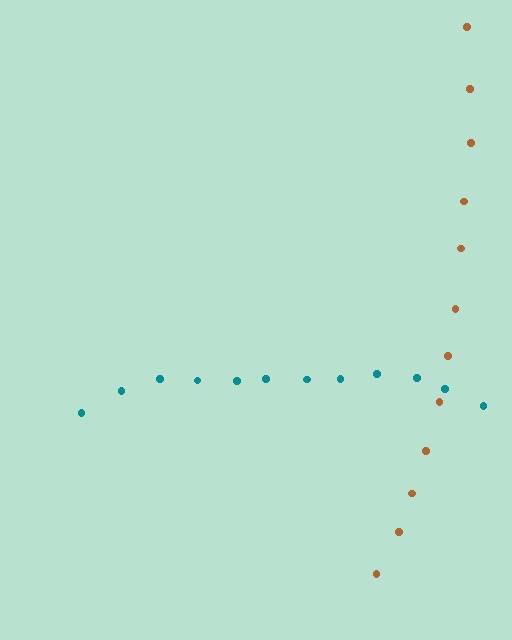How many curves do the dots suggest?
There are 2 distinct paths.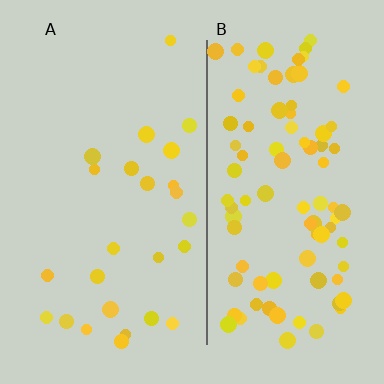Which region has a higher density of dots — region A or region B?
B (the right).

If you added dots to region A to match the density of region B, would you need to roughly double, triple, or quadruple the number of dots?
Approximately quadruple.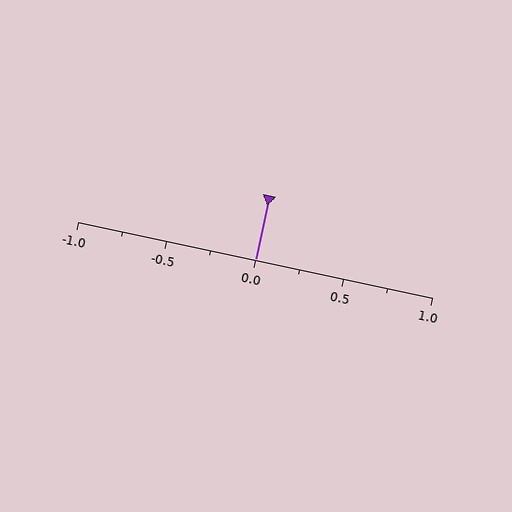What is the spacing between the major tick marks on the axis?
The major ticks are spaced 0.5 apart.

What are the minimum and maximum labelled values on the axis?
The axis runs from -1.0 to 1.0.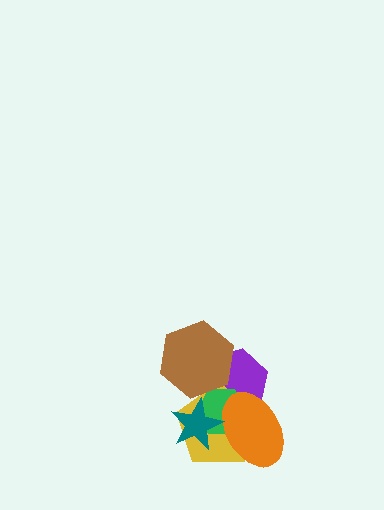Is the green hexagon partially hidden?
Yes, it is partially covered by another shape.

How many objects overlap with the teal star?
3 objects overlap with the teal star.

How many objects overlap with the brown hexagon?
3 objects overlap with the brown hexagon.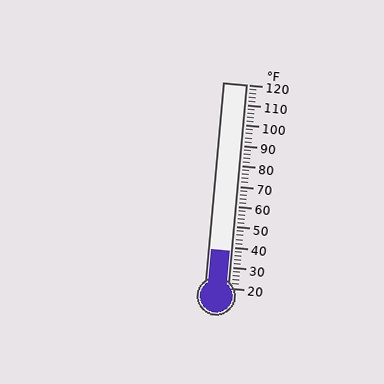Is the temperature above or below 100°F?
The temperature is below 100°F.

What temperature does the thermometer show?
The thermometer shows approximately 38°F.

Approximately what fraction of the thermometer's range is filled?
The thermometer is filled to approximately 20% of its range.